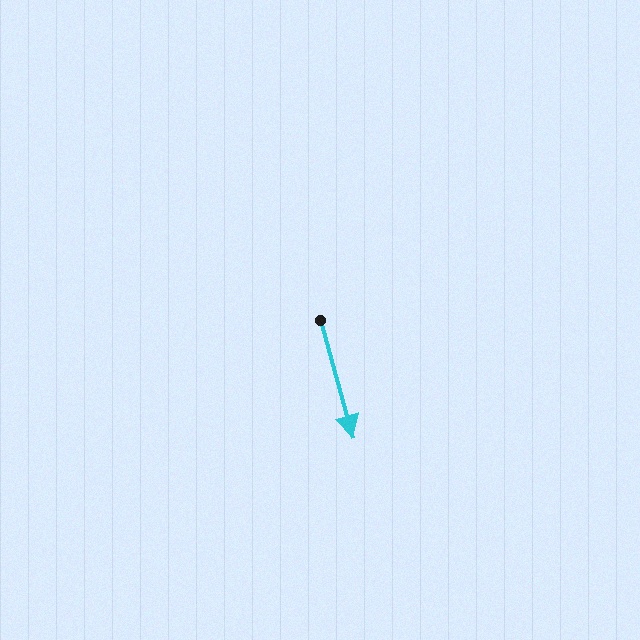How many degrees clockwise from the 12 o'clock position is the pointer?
Approximately 164 degrees.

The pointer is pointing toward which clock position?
Roughly 5 o'clock.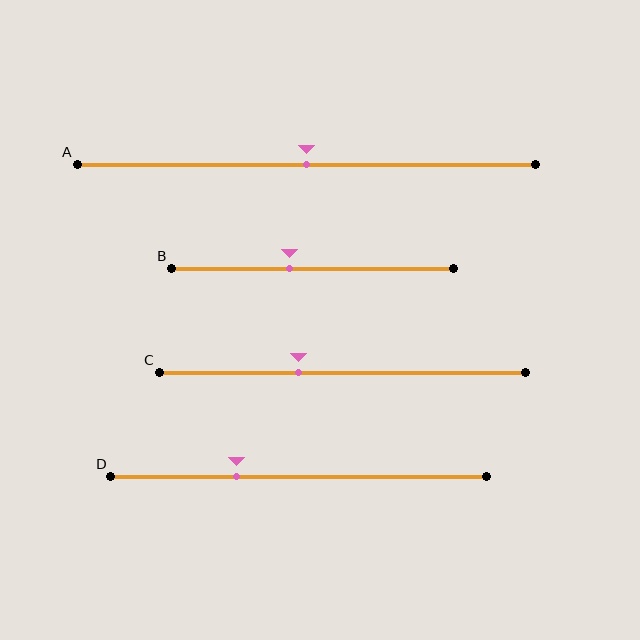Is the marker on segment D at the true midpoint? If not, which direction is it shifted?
No, the marker on segment D is shifted to the left by about 16% of the segment length.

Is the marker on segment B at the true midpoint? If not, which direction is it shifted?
No, the marker on segment B is shifted to the left by about 8% of the segment length.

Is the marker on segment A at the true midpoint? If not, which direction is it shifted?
Yes, the marker on segment A is at the true midpoint.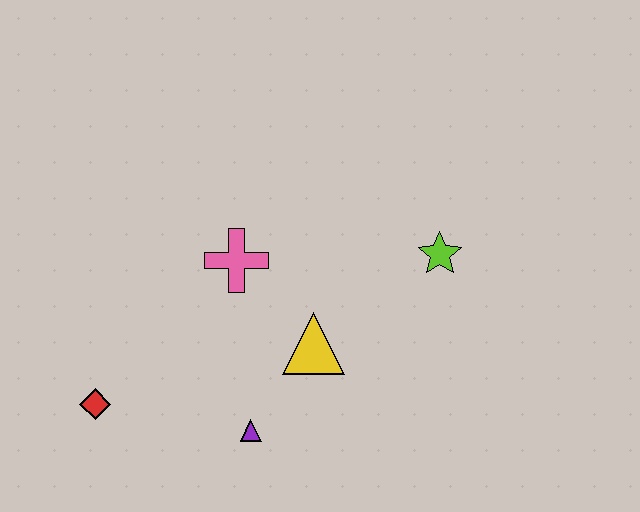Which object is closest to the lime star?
The yellow triangle is closest to the lime star.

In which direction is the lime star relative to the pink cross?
The lime star is to the right of the pink cross.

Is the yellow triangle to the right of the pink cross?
Yes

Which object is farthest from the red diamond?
The lime star is farthest from the red diamond.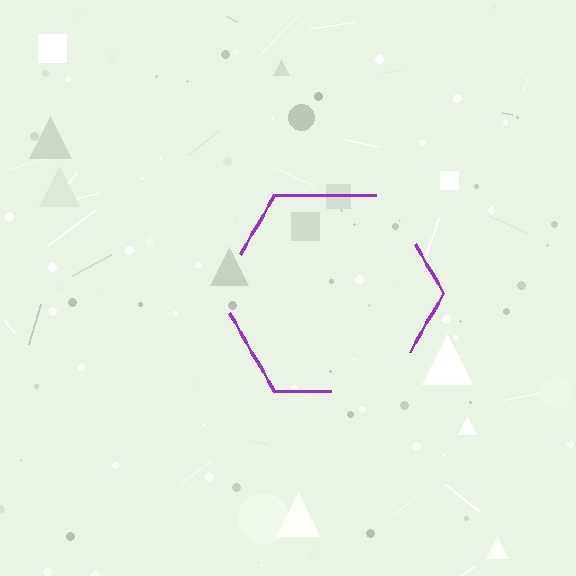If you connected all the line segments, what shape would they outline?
They would outline a hexagon.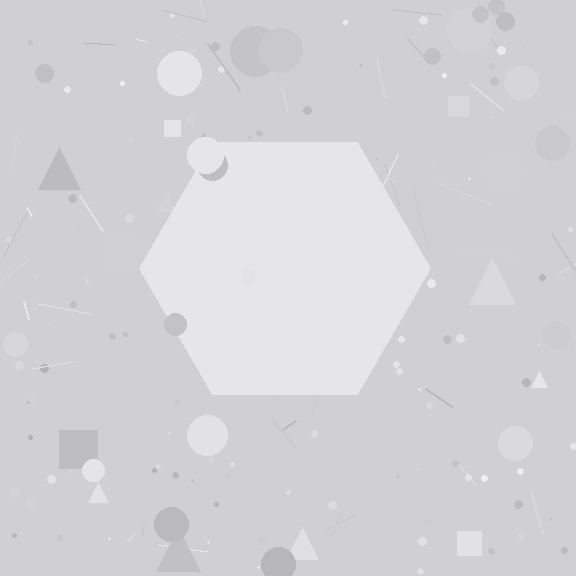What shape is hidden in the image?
A hexagon is hidden in the image.